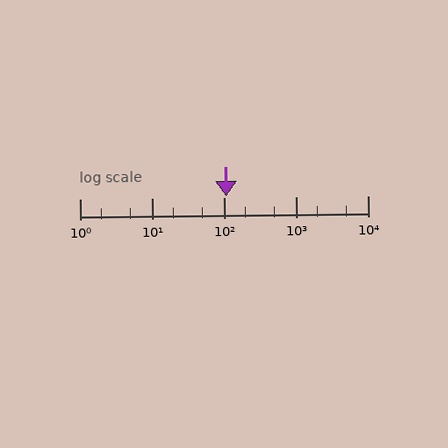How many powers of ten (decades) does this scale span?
The scale spans 4 decades, from 1 to 10000.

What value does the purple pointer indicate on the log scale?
The pointer indicates approximately 110.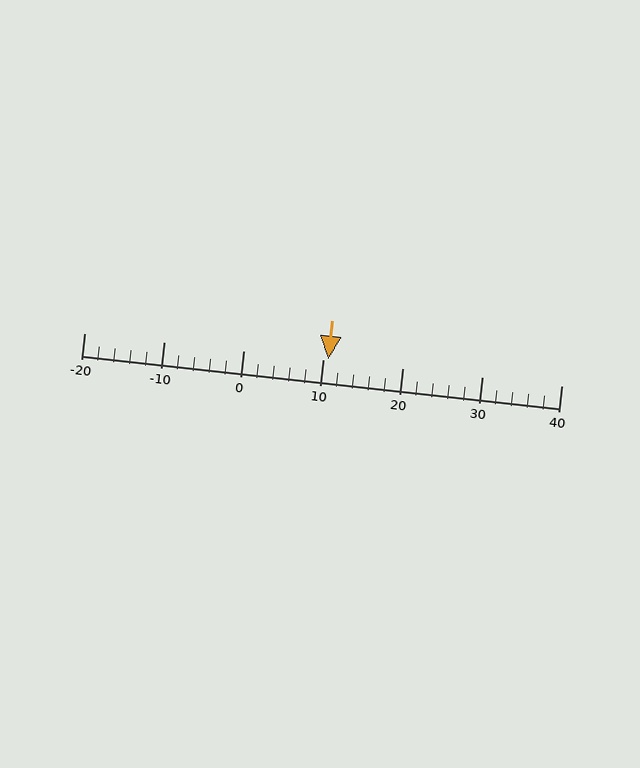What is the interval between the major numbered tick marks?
The major tick marks are spaced 10 units apart.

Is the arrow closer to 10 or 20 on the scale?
The arrow is closer to 10.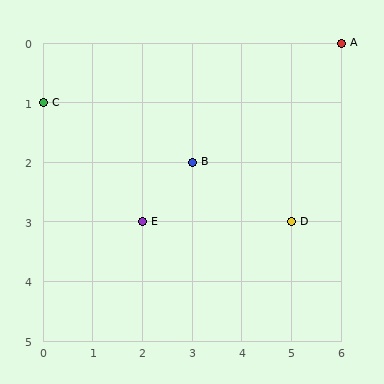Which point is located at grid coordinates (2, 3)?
Point E is at (2, 3).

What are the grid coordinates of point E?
Point E is at grid coordinates (2, 3).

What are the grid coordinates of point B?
Point B is at grid coordinates (3, 2).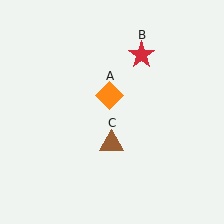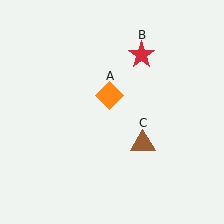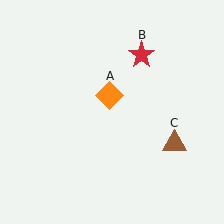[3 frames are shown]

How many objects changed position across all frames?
1 object changed position: brown triangle (object C).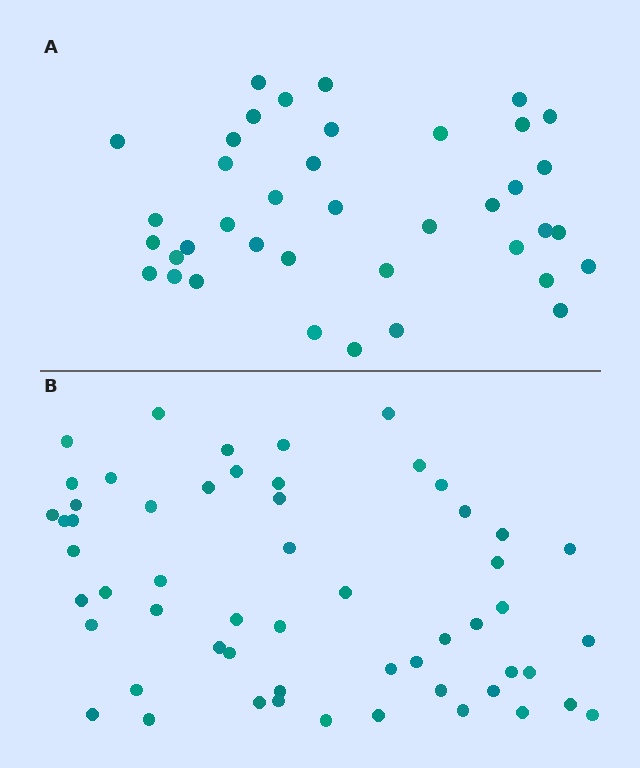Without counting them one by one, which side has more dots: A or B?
Region B (the bottom region) has more dots.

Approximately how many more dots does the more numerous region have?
Region B has approximately 15 more dots than region A.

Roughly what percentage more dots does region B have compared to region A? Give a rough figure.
About 45% more.